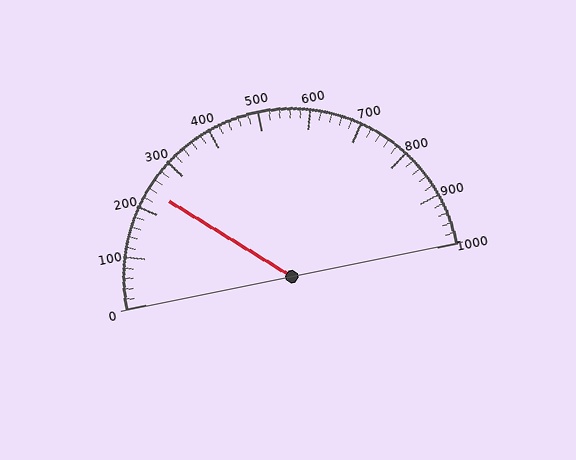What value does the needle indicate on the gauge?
The needle indicates approximately 240.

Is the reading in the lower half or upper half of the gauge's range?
The reading is in the lower half of the range (0 to 1000).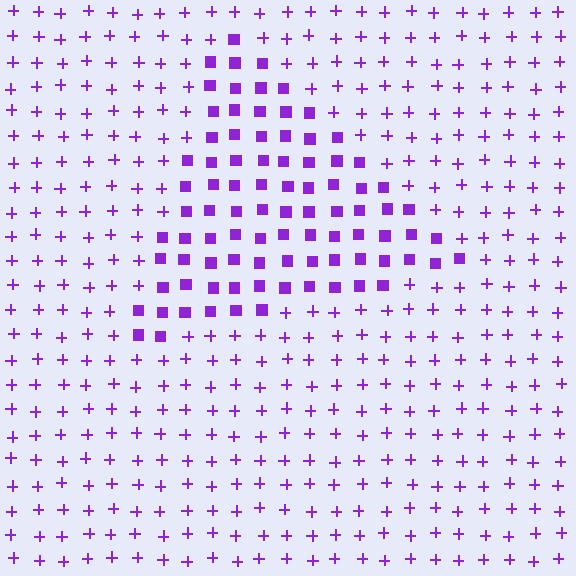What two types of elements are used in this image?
The image uses squares inside the triangle region and plus signs outside it.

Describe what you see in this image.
The image is filled with small purple elements arranged in a uniform grid. A triangle-shaped region contains squares, while the surrounding area contains plus signs. The boundary is defined purely by the change in element shape.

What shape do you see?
I see a triangle.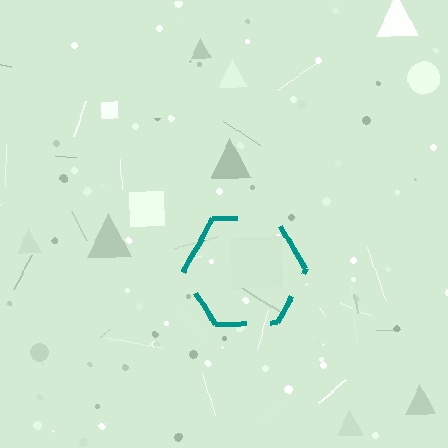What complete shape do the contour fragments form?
The contour fragments form a hexagon.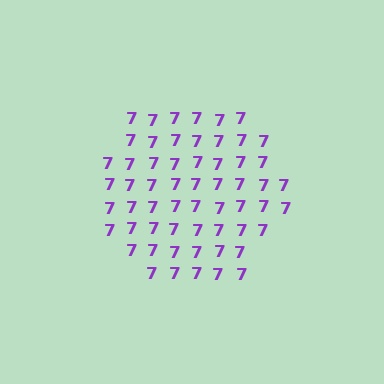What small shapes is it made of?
It is made of small digit 7's.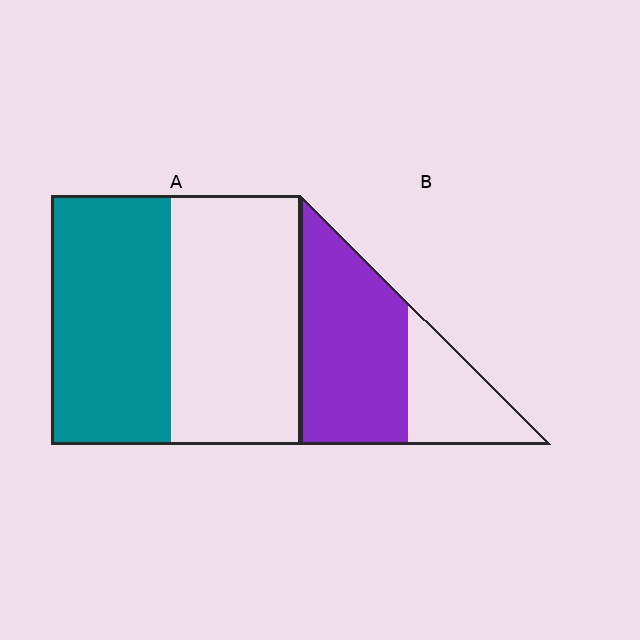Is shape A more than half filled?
Roughly half.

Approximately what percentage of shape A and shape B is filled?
A is approximately 50% and B is approximately 65%.